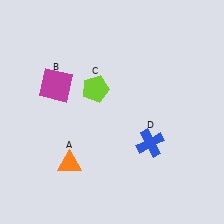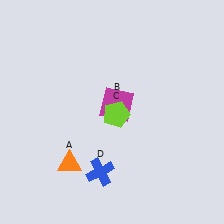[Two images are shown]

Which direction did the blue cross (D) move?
The blue cross (D) moved left.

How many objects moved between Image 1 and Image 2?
3 objects moved between the two images.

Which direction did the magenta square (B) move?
The magenta square (B) moved right.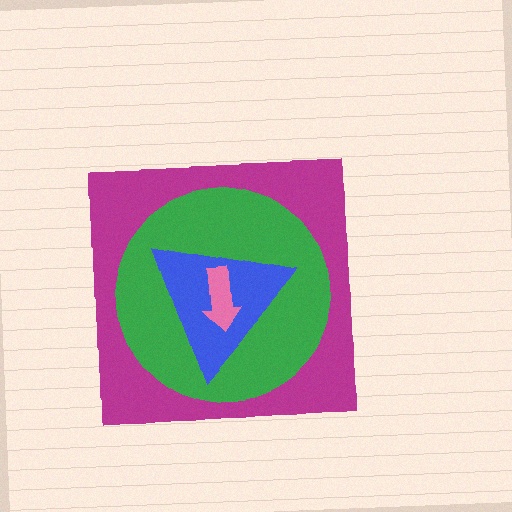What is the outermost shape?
The magenta square.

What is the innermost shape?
The pink arrow.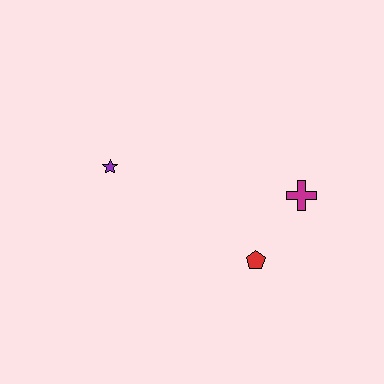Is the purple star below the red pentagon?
No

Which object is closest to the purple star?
The red pentagon is closest to the purple star.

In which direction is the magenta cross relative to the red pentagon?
The magenta cross is above the red pentagon.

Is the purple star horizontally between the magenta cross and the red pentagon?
No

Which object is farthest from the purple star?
The magenta cross is farthest from the purple star.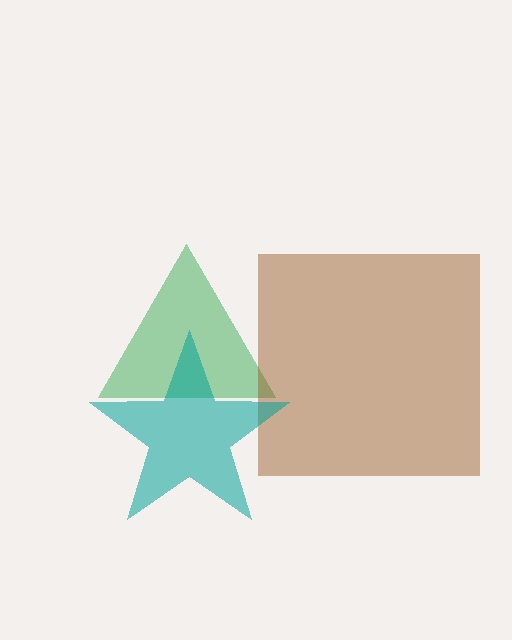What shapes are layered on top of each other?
The layered shapes are: a green triangle, a brown square, a teal star.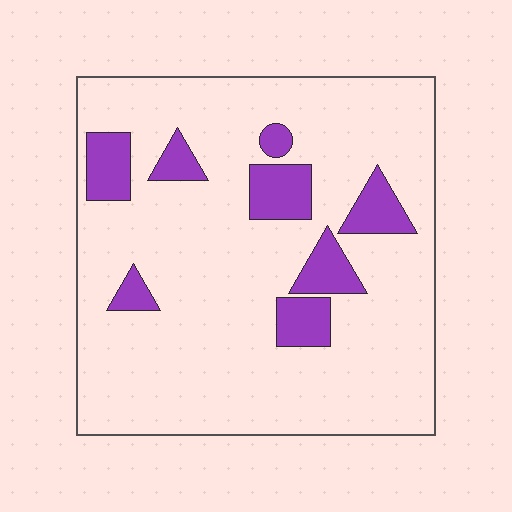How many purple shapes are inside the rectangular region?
8.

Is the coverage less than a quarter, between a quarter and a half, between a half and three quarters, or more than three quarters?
Less than a quarter.